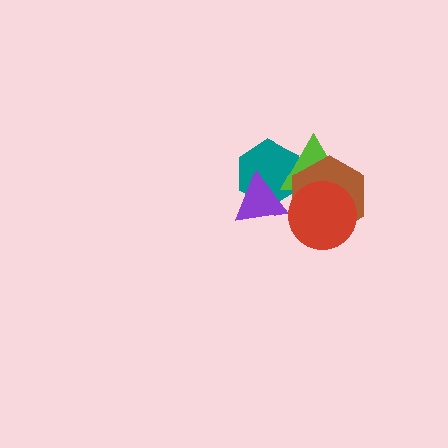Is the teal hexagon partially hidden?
Yes, it is partially covered by another shape.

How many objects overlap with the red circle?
2 objects overlap with the red circle.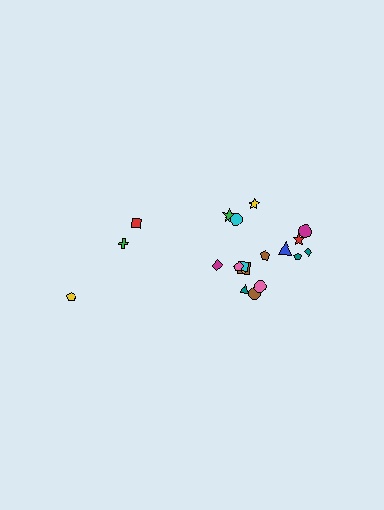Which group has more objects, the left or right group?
The right group.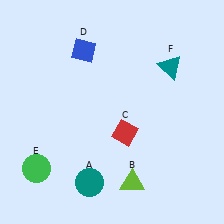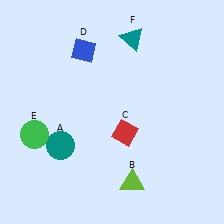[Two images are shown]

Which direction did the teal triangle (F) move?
The teal triangle (F) moved left.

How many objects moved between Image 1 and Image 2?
3 objects moved between the two images.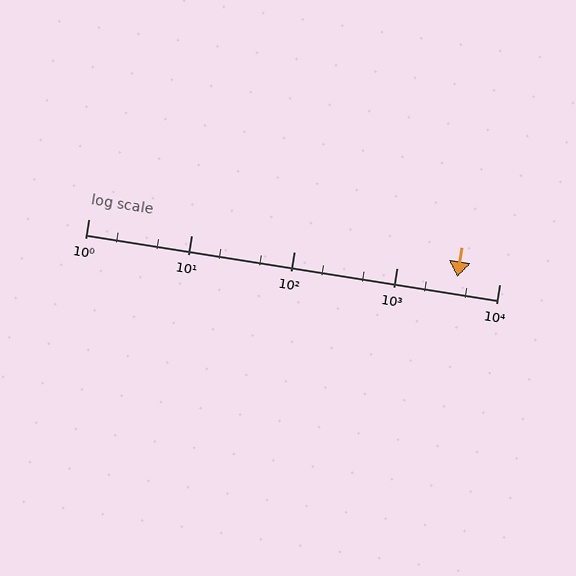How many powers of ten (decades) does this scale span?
The scale spans 4 decades, from 1 to 10000.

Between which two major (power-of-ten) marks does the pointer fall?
The pointer is between 1000 and 10000.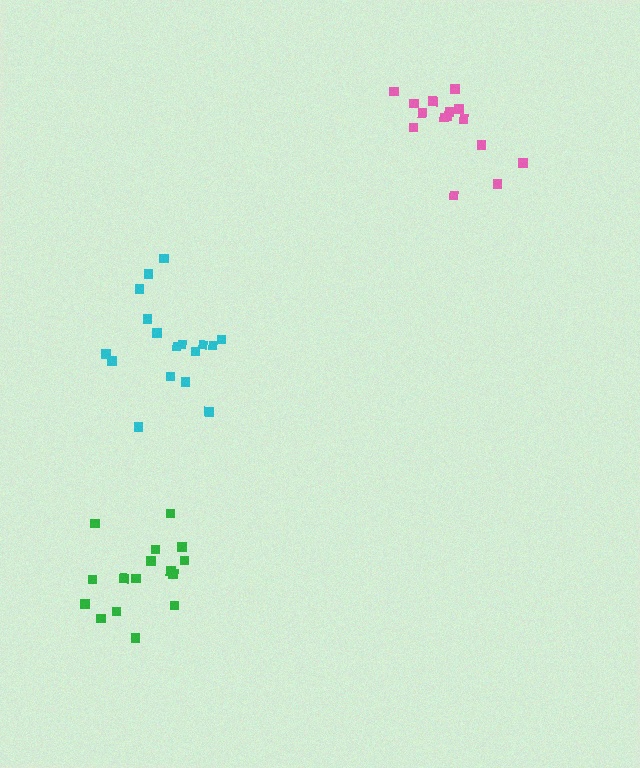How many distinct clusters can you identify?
There are 3 distinct clusters.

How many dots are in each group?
Group 1: 15 dots, Group 2: 16 dots, Group 3: 17 dots (48 total).